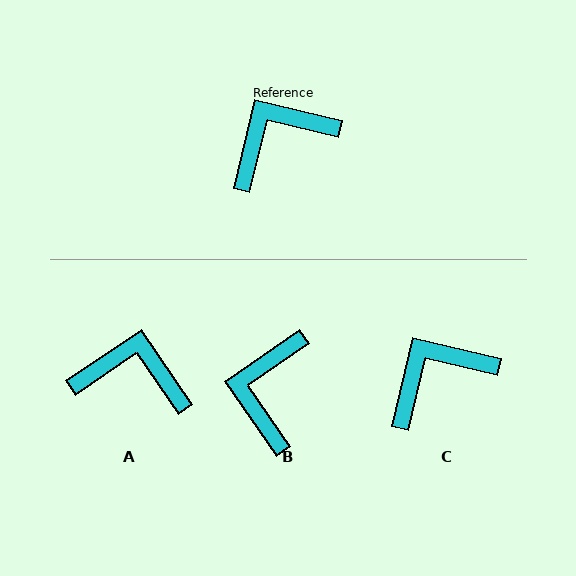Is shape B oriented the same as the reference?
No, it is off by about 48 degrees.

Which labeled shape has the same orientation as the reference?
C.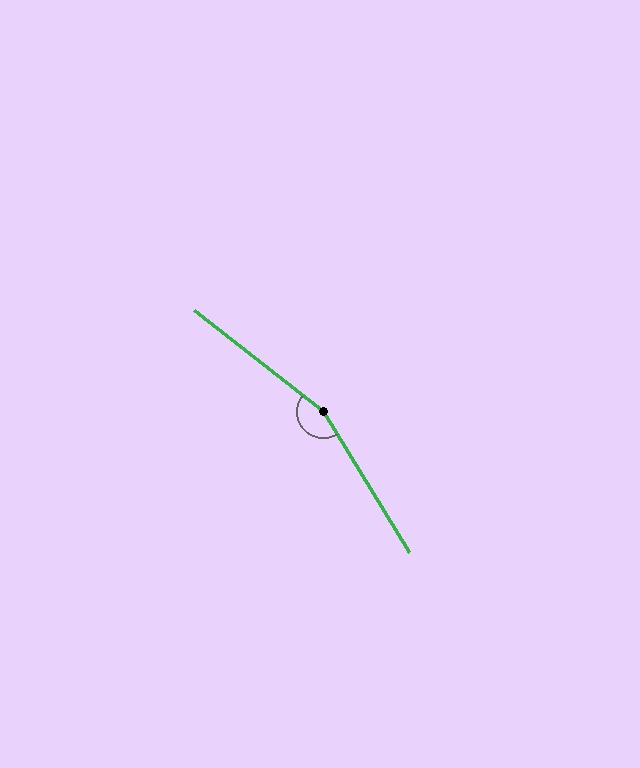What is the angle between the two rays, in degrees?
Approximately 160 degrees.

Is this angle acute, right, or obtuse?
It is obtuse.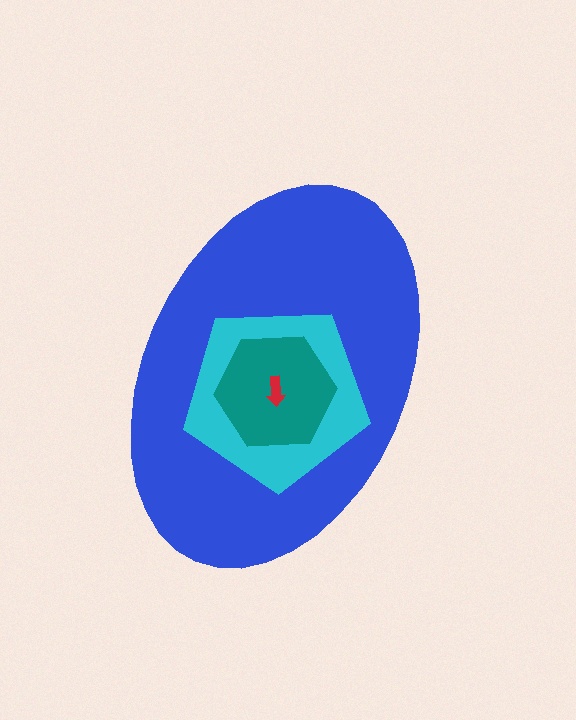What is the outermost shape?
The blue ellipse.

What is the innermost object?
The red arrow.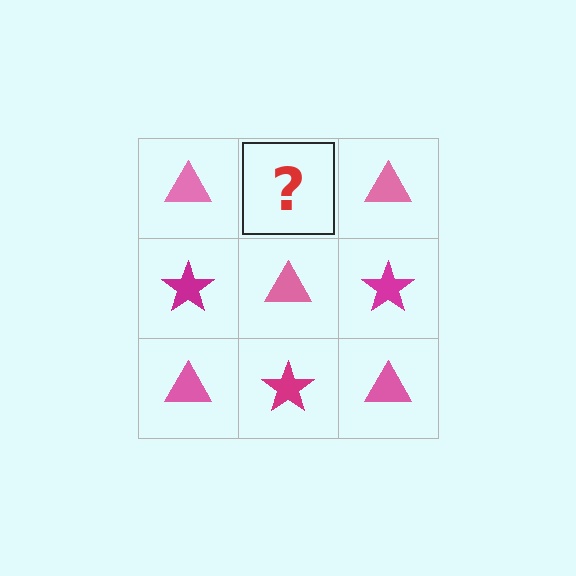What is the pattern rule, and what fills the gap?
The rule is that it alternates pink triangle and magenta star in a checkerboard pattern. The gap should be filled with a magenta star.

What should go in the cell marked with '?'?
The missing cell should contain a magenta star.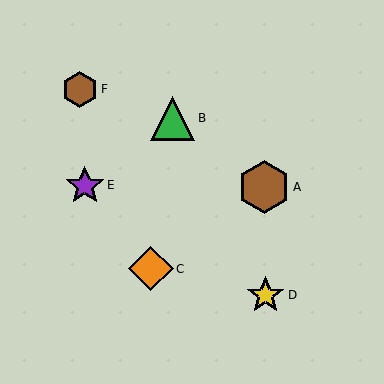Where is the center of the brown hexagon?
The center of the brown hexagon is at (80, 89).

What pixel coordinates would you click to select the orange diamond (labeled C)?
Click at (151, 269) to select the orange diamond C.